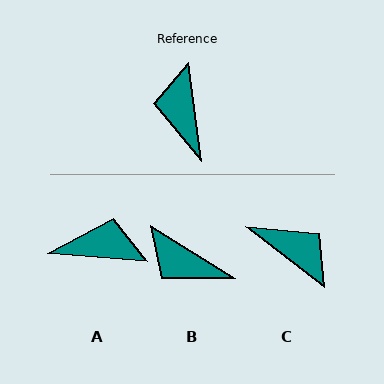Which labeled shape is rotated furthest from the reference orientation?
C, about 135 degrees away.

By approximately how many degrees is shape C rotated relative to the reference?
Approximately 135 degrees clockwise.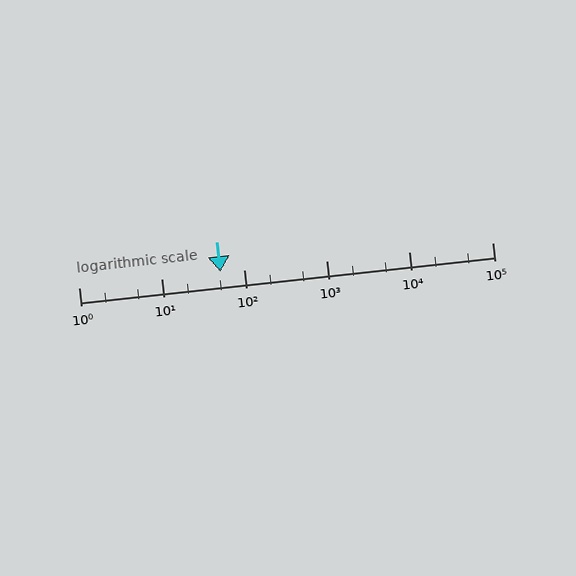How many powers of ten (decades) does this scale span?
The scale spans 5 decades, from 1 to 100000.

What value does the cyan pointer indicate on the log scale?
The pointer indicates approximately 51.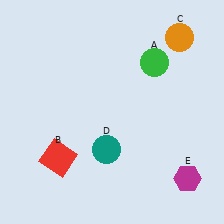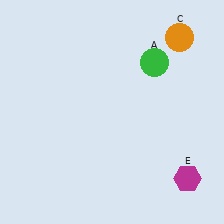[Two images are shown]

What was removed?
The teal circle (D), the red square (B) were removed in Image 2.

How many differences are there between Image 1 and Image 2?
There are 2 differences between the two images.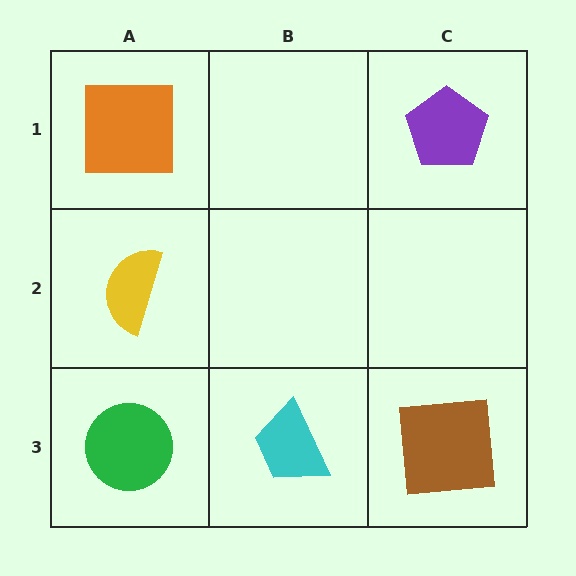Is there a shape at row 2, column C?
No, that cell is empty.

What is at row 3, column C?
A brown square.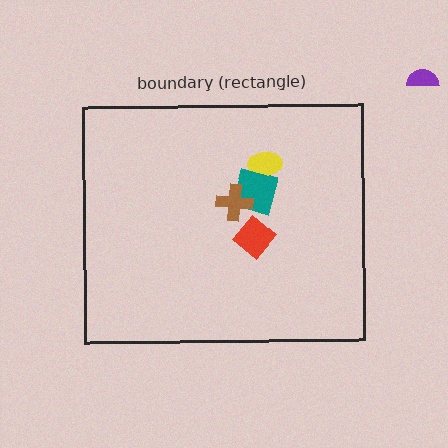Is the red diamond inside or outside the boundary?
Inside.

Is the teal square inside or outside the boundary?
Inside.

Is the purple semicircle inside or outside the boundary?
Outside.